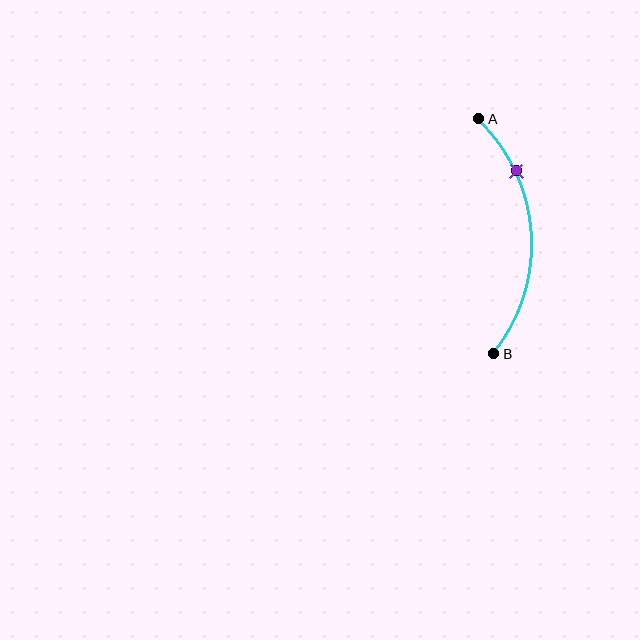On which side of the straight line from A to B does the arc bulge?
The arc bulges to the right of the straight line connecting A and B.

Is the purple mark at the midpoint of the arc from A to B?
No. The purple mark lies on the arc but is closer to endpoint A. The arc midpoint would be at the point on the curve equidistant along the arc from both A and B.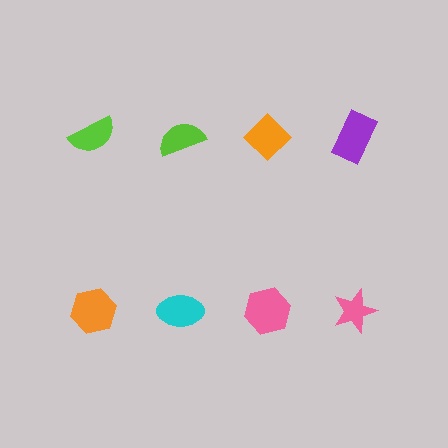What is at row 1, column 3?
An orange diamond.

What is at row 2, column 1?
An orange hexagon.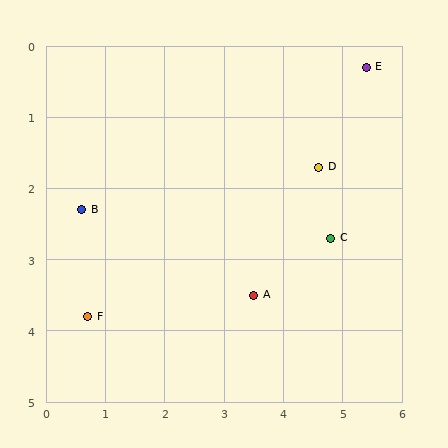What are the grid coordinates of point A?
Point A is at approximately (3.5, 3.5).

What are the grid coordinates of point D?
Point D is at approximately (4.6, 1.7).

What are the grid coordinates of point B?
Point B is at approximately (0.6, 2.3).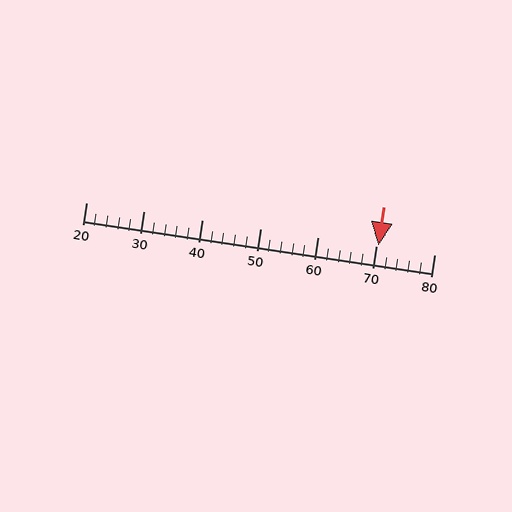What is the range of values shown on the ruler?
The ruler shows values from 20 to 80.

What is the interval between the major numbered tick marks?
The major tick marks are spaced 10 units apart.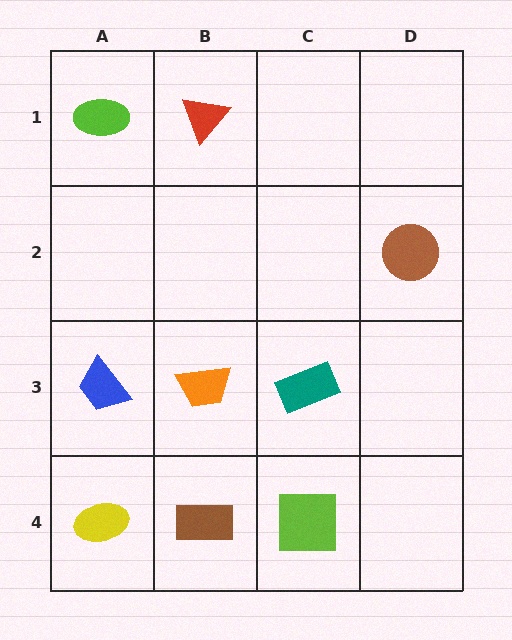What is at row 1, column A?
A lime ellipse.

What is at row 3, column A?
A blue trapezoid.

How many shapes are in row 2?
1 shape.